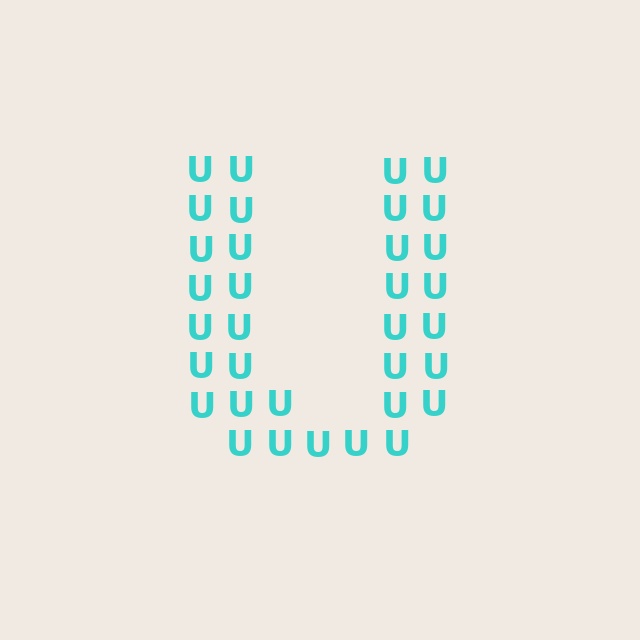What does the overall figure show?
The overall figure shows the letter U.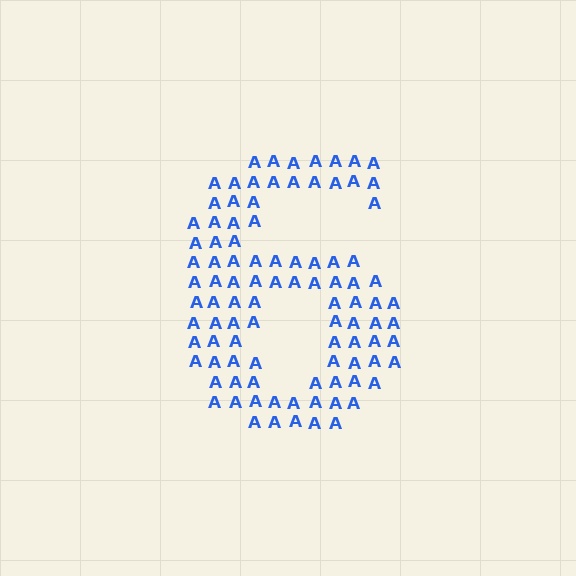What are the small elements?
The small elements are letter A's.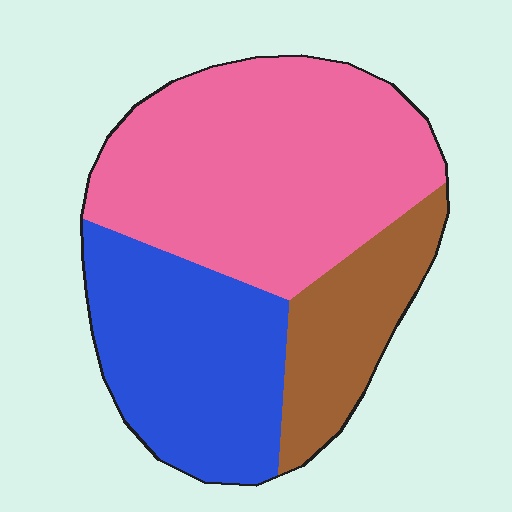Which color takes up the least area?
Brown, at roughly 20%.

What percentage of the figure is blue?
Blue covers about 30% of the figure.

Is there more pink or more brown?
Pink.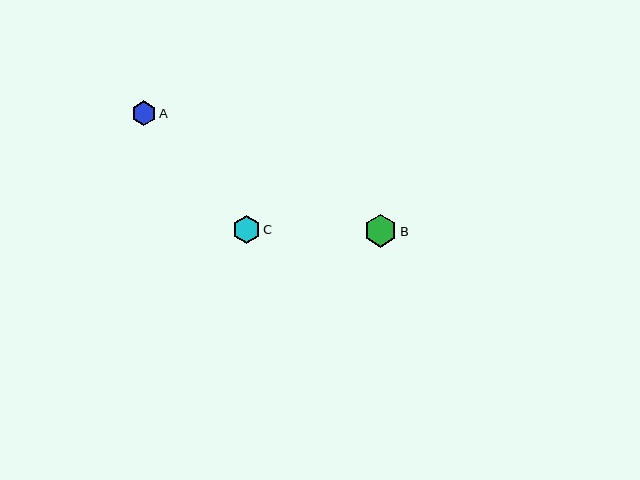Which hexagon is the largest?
Hexagon B is the largest with a size of approximately 33 pixels.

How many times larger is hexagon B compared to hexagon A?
Hexagon B is approximately 1.3 times the size of hexagon A.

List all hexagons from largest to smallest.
From largest to smallest: B, C, A.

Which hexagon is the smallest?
Hexagon A is the smallest with a size of approximately 25 pixels.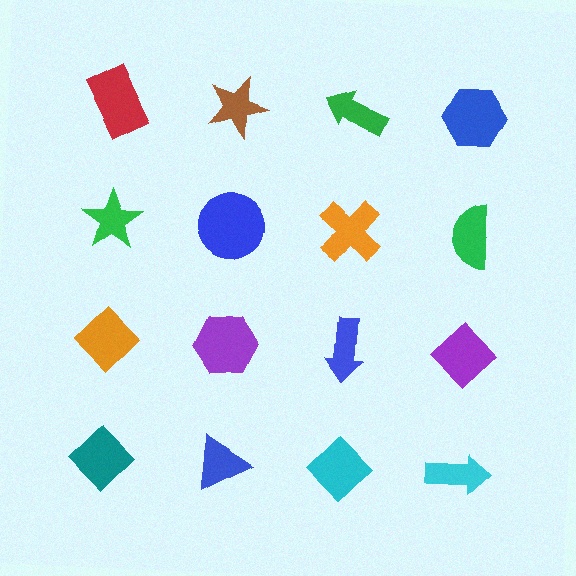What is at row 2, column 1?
A green star.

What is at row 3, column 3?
A blue arrow.